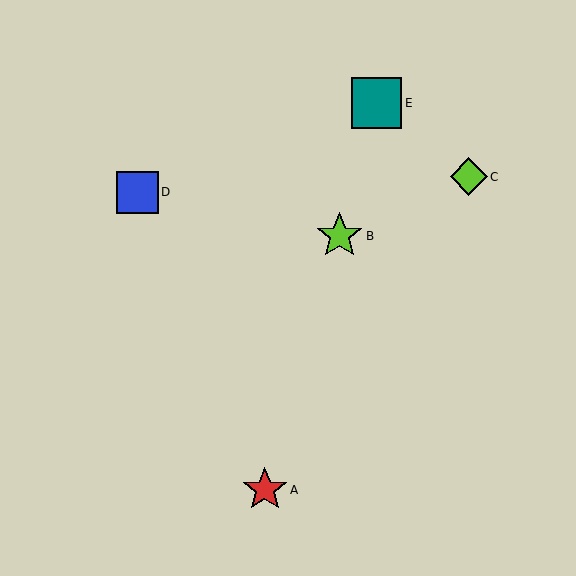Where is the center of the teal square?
The center of the teal square is at (377, 103).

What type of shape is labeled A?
Shape A is a red star.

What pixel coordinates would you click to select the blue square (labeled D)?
Click at (137, 192) to select the blue square D.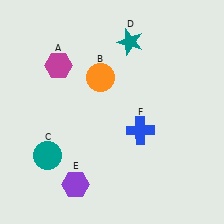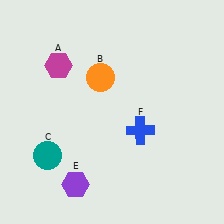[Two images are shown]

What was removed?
The teal star (D) was removed in Image 2.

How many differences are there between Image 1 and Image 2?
There is 1 difference between the two images.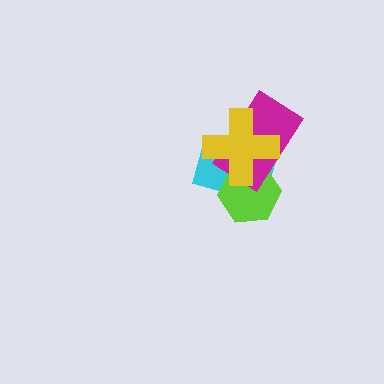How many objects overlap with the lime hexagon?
3 objects overlap with the lime hexagon.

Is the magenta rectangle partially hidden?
Yes, it is partially covered by another shape.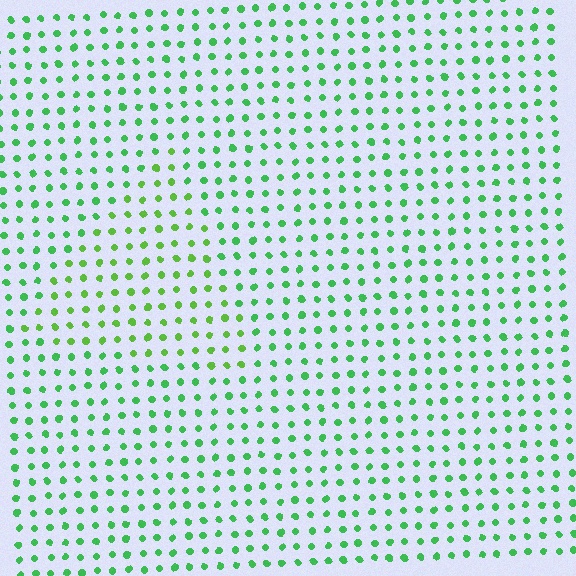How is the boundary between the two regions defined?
The boundary is defined purely by a slight shift in hue (about 25 degrees). Spacing, size, and orientation are identical on both sides.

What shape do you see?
I see a triangle.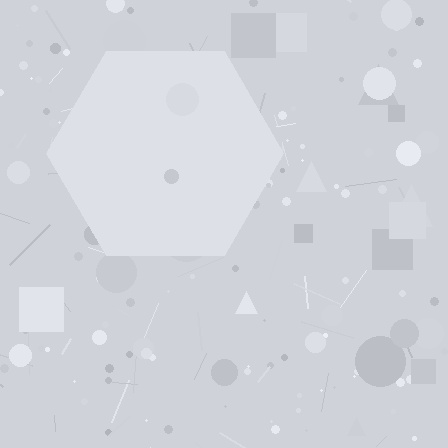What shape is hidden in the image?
A hexagon is hidden in the image.